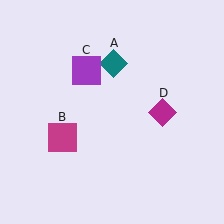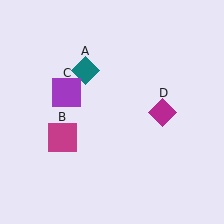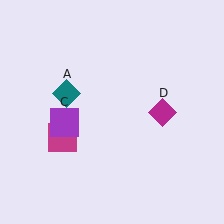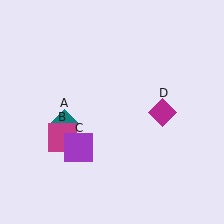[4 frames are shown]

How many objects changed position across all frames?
2 objects changed position: teal diamond (object A), purple square (object C).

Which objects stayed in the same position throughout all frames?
Magenta square (object B) and magenta diamond (object D) remained stationary.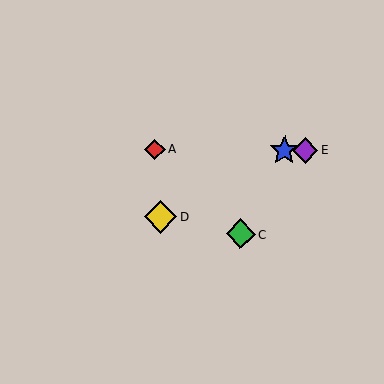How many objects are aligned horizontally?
3 objects (A, B, E) are aligned horizontally.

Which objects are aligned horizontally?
Objects A, B, E are aligned horizontally.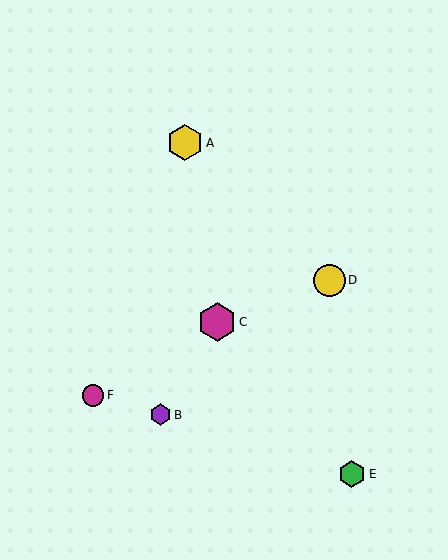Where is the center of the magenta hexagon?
The center of the magenta hexagon is at (217, 322).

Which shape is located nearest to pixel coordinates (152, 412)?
The purple hexagon (labeled B) at (161, 415) is nearest to that location.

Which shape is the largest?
The magenta hexagon (labeled C) is the largest.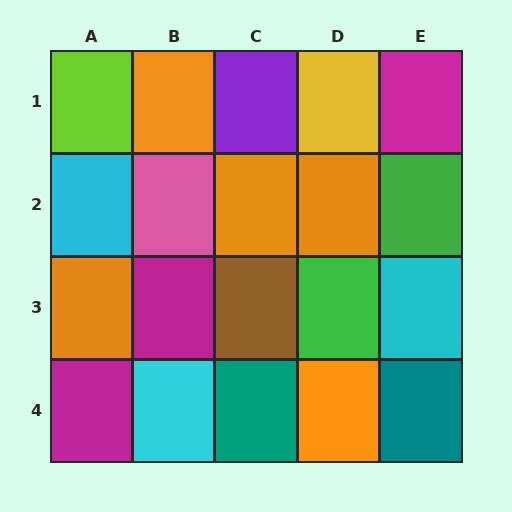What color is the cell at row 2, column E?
Green.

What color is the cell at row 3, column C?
Brown.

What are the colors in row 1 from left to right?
Lime, orange, purple, yellow, magenta.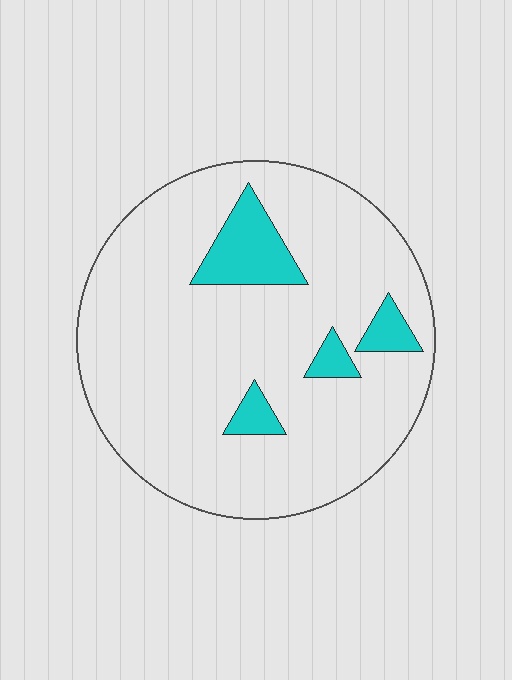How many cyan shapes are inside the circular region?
4.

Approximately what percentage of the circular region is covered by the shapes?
Approximately 10%.